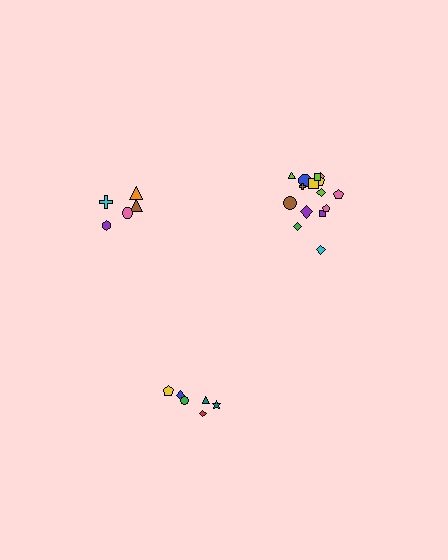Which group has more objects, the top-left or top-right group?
The top-right group.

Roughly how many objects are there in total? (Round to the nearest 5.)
Roughly 25 objects in total.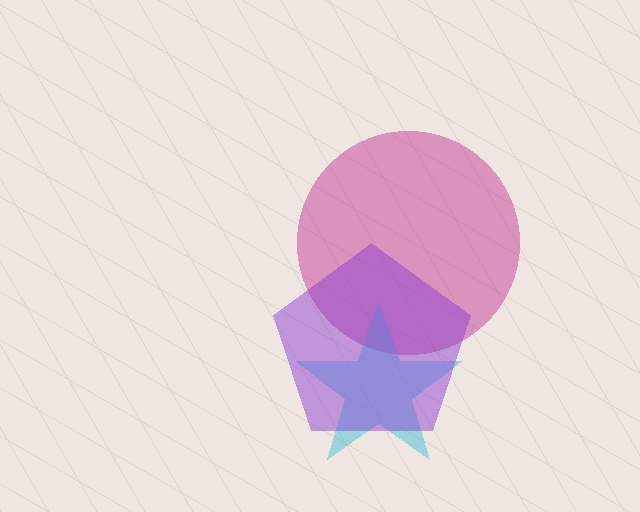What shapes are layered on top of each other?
The layered shapes are: a magenta circle, a cyan star, a purple pentagon.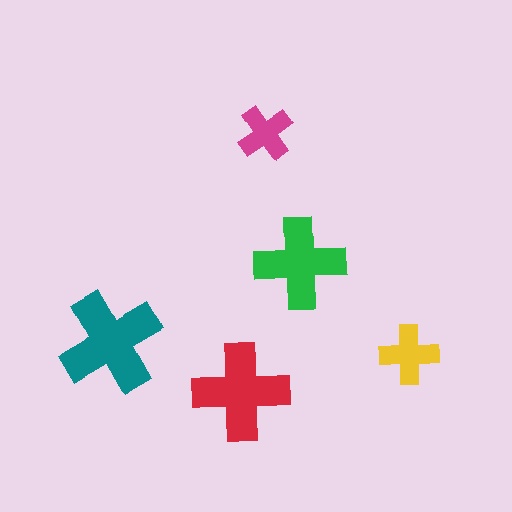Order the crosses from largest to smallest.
the teal one, the red one, the green one, the yellow one, the magenta one.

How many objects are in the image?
There are 5 objects in the image.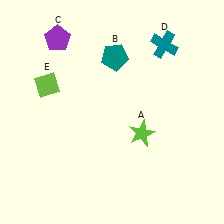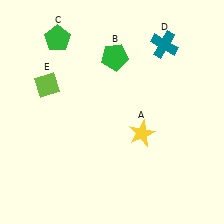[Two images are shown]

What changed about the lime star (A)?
In Image 1, A is lime. In Image 2, it changed to yellow.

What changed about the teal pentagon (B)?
In Image 1, B is teal. In Image 2, it changed to green.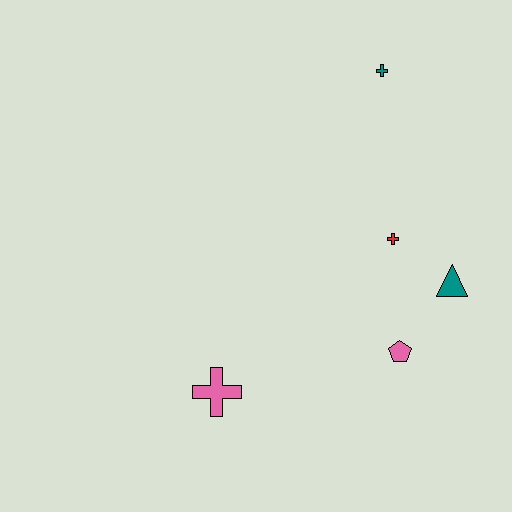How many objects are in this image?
There are 5 objects.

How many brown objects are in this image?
There are no brown objects.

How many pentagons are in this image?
There is 1 pentagon.